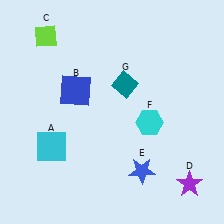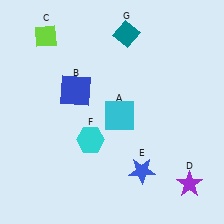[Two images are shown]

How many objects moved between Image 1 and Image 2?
3 objects moved between the two images.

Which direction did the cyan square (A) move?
The cyan square (A) moved right.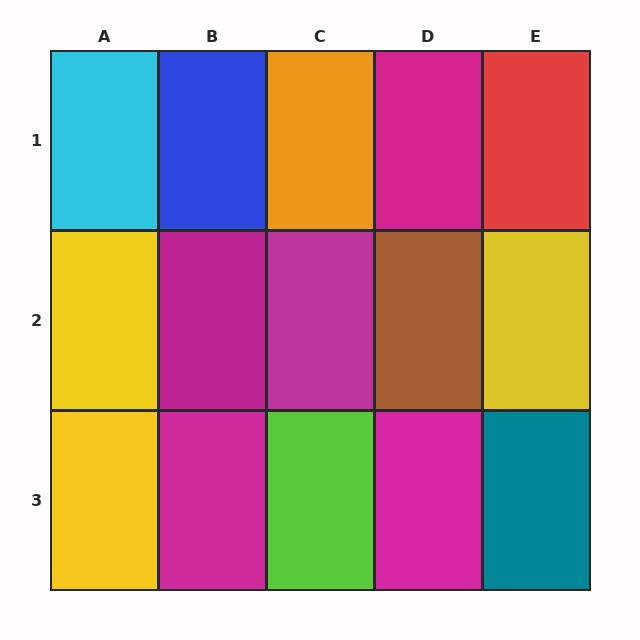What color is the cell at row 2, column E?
Yellow.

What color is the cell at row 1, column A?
Cyan.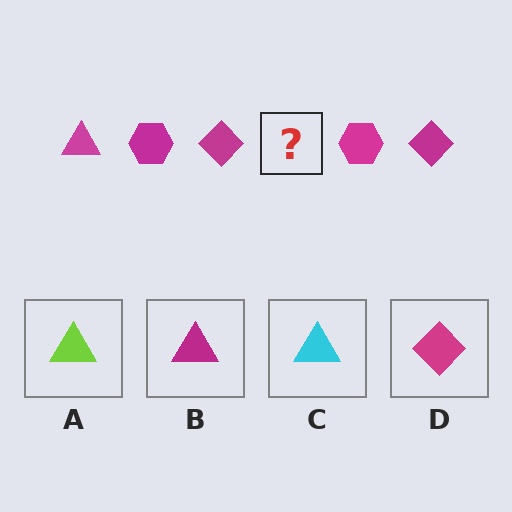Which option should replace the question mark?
Option B.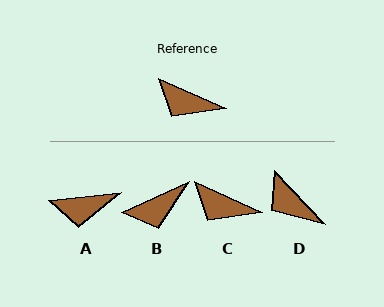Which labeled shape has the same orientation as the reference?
C.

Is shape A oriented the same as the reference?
No, it is off by about 30 degrees.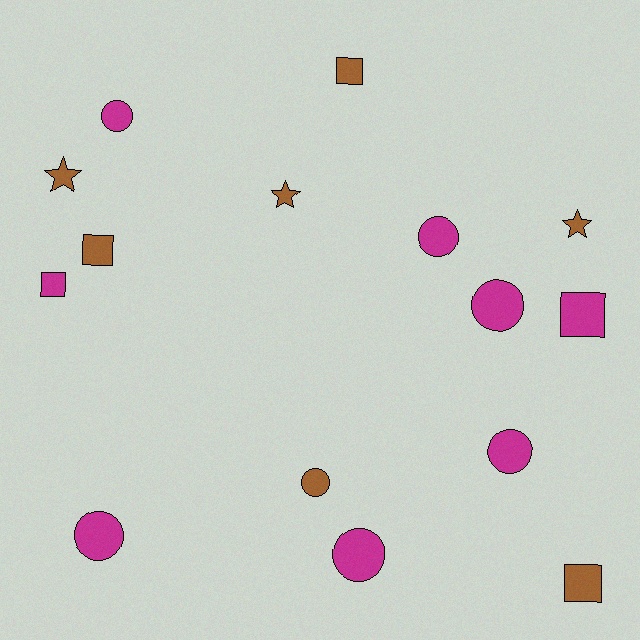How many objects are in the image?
There are 15 objects.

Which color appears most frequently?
Magenta, with 8 objects.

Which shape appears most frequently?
Circle, with 7 objects.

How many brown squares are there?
There are 3 brown squares.